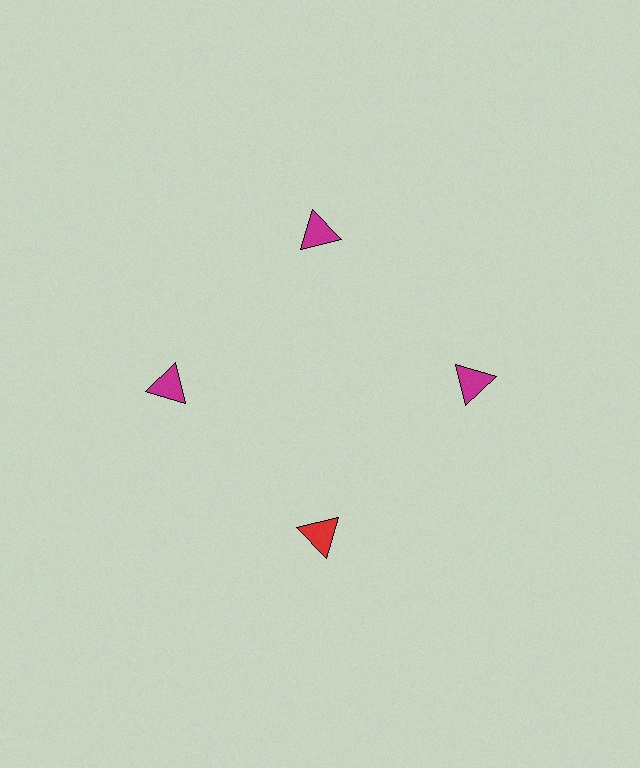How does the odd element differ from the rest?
It has a different color: red instead of magenta.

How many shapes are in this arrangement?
There are 4 shapes arranged in a ring pattern.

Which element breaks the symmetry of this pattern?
The red triangle at roughly the 6 o'clock position breaks the symmetry. All other shapes are magenta triangles.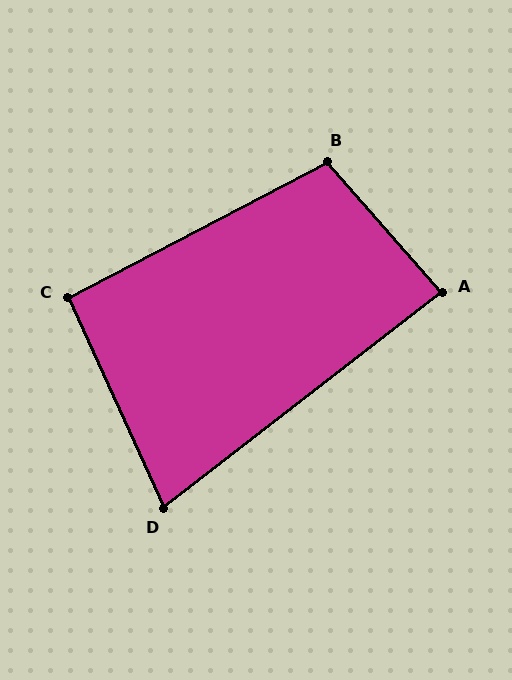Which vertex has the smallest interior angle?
D, at approximately 76 degrees.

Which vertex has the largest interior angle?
B, at approximately 104 degrees.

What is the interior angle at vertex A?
Approximately 87 degrees (approximately right).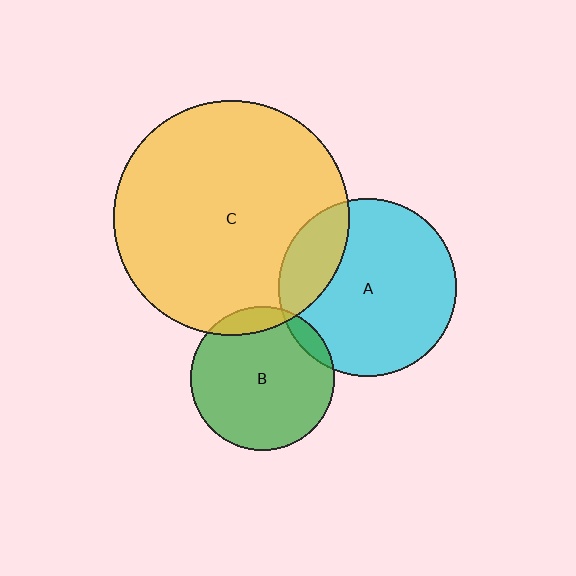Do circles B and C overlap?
Yes.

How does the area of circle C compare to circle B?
Approximately 2.7 times.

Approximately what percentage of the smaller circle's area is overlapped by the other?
Approximately 10%.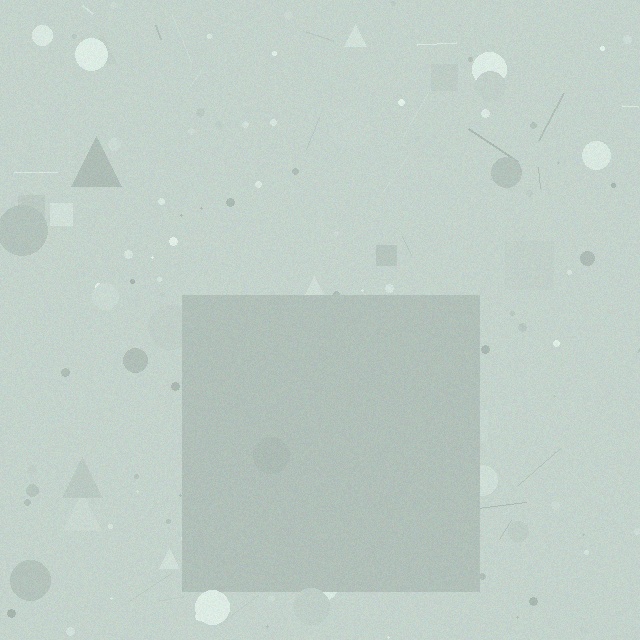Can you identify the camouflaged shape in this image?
The camouflaged shape is a square.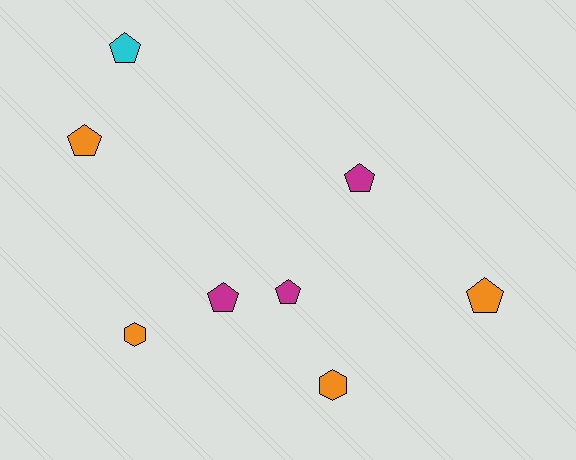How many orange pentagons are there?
There are 2 orange pentagons.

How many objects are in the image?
There are 8 objects.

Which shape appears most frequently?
Pentagon, with 6 objects.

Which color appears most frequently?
Orange, with 4 objects.